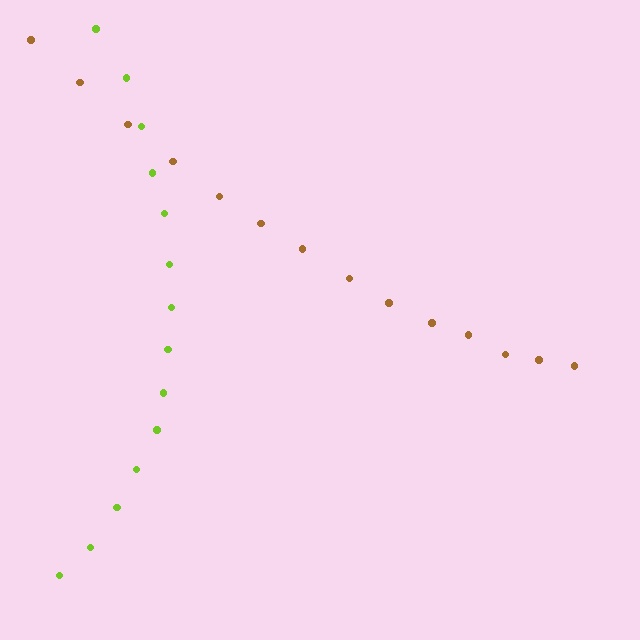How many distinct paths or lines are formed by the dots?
There are 2 distinct paths.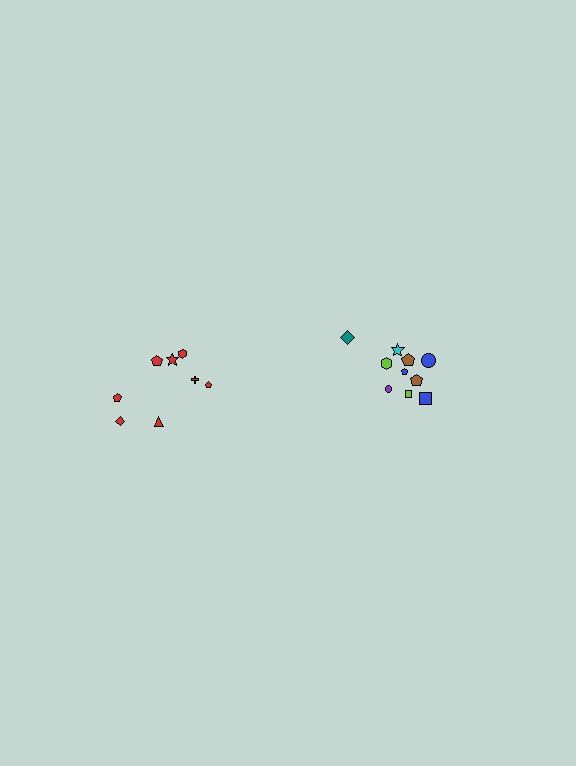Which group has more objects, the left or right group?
The right group.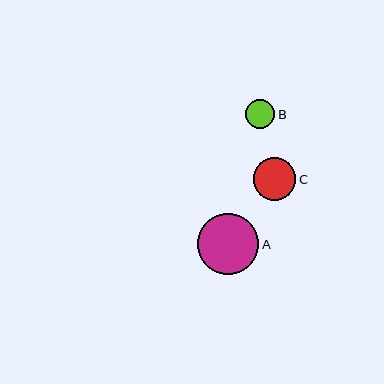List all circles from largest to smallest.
From largest to smallest: A, C, B.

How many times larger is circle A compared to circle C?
Circle A is approximately 1.4 times the size of circle C.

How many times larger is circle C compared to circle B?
Circle C is approximately 1.4 times the size of circle B.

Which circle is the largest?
Circle A is the largest with a size of approximately 61 pixels.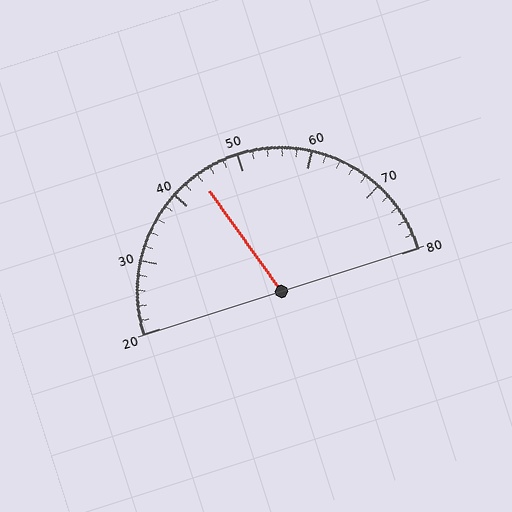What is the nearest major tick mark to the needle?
The nearest major tick mark is 40.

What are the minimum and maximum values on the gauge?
The gauge ranges from 20 to 80.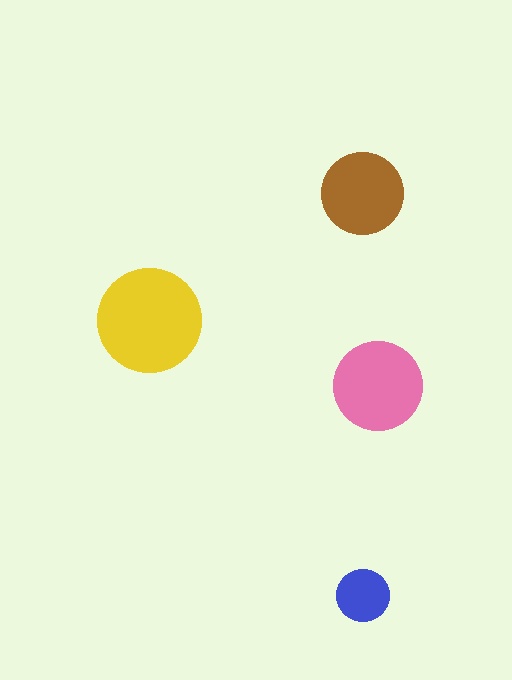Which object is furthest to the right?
The pink circle is rightmost.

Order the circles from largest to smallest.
the yellow one, the pink one, the brown one, the blue one.